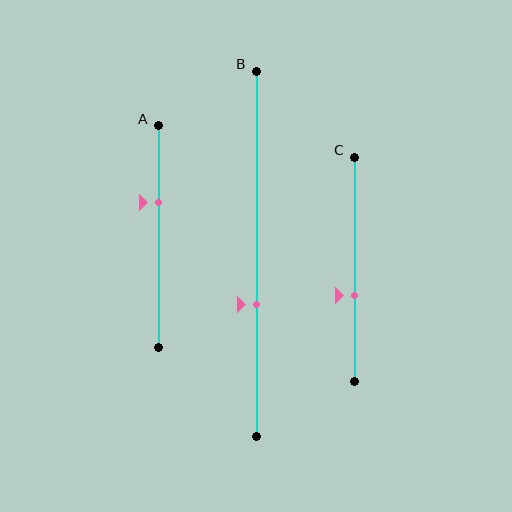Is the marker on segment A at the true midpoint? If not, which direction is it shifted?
No, the marker on segment A is shifted upward by about 15% of the segment length.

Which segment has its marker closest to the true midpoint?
Segment C has its marker closest to the true midpoint.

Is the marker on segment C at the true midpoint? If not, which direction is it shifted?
No, the marker on segment C is shifted downward by about 12% of the segment length.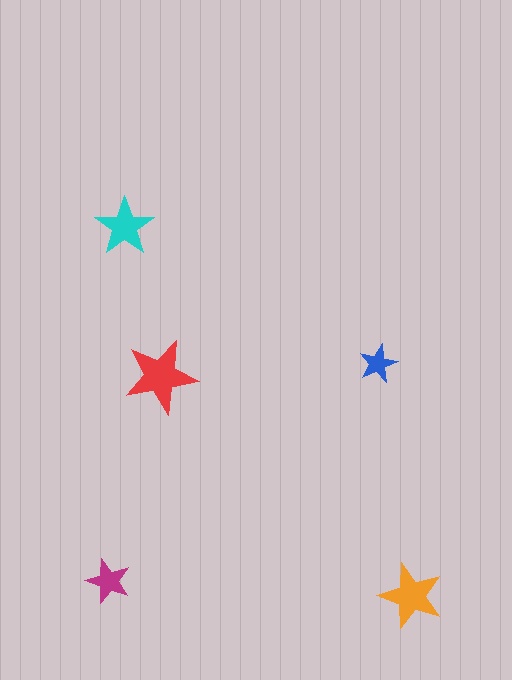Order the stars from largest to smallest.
the red one, the orange one, the cyan one, the magenta one, the blue one.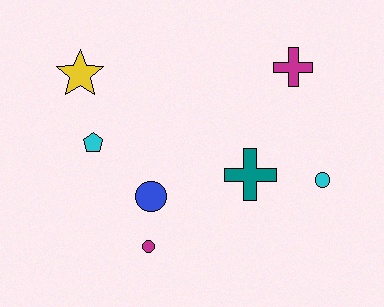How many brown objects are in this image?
There are no brown objects.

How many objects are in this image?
There are 7 objects.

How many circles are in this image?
There are 3 circles.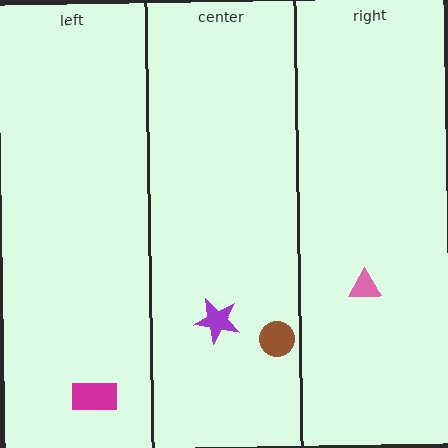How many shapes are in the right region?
1.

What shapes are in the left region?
The magenta rectangle.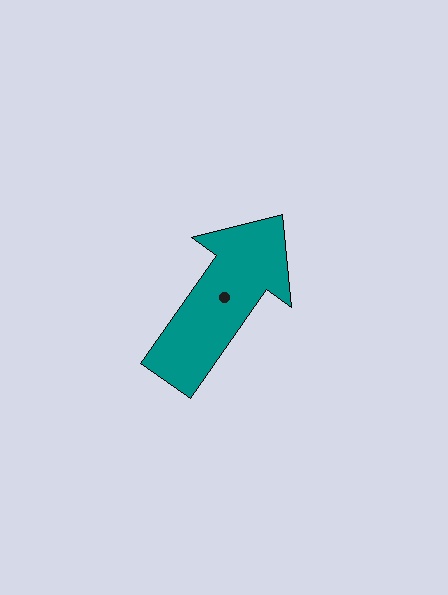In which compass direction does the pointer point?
Northeast.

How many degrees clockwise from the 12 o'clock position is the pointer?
Approximately 35 degrees.